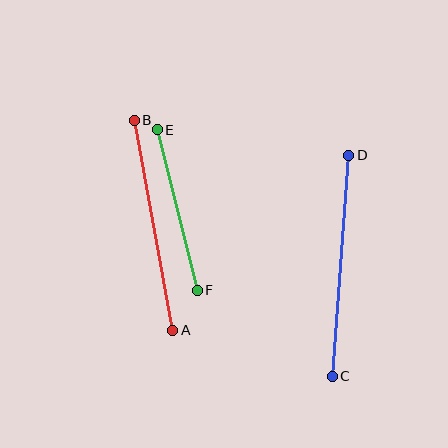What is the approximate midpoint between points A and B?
The midpoint is at approximately (153, 225) pixels.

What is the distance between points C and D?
The distance is approximately 222 pixels.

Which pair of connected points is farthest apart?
Points C and D are farthest apart.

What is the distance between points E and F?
The distance is approximately 165 pixels.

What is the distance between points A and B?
The distance is approximately 214 pixels.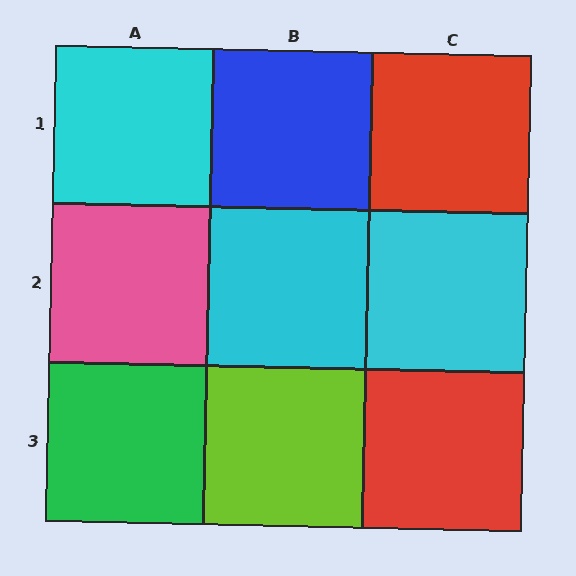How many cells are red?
2 cells are red.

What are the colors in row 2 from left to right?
Pink, cyan, cyan.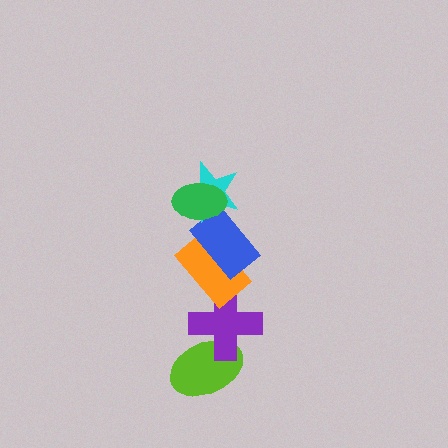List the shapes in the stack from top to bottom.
From top to bottom: the green ellipse, the cyan star, the blue rectangle, the orange rectangle, the purple cross, the lime ellipse.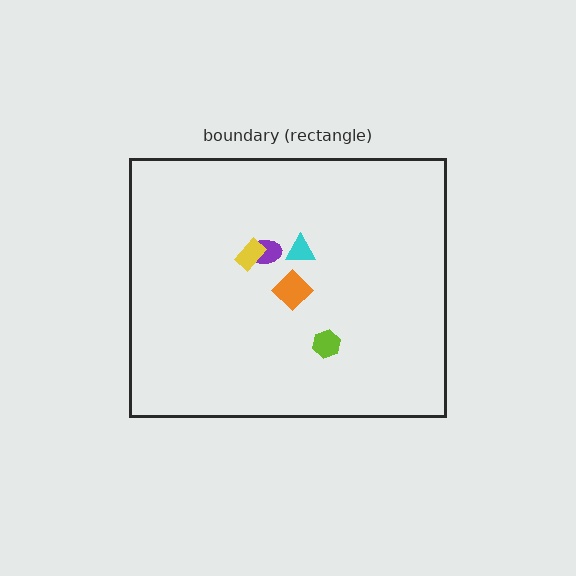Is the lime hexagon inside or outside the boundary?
Inside.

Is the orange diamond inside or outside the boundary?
Inside.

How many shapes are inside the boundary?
5 inside, 0 outside.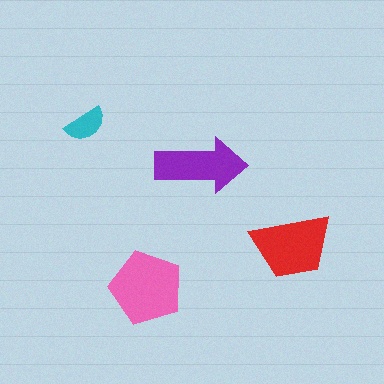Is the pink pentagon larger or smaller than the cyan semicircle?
Larger.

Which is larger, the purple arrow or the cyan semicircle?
The purple arrow.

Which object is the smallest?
The cyan semicircle.